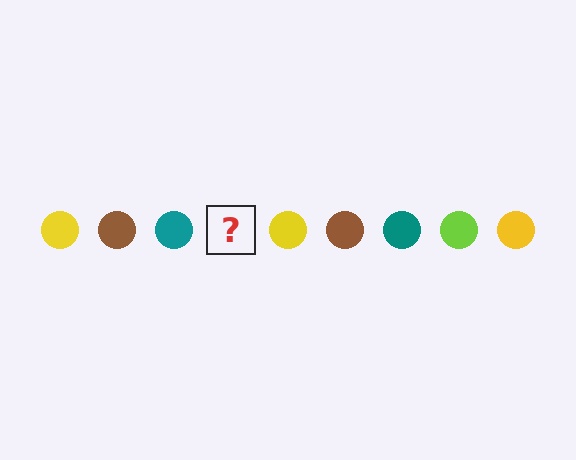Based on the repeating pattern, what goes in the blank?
The blank should be a lime circle.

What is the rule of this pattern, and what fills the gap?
The rule is that the pattern cycles through yellow, brown, teal, lime circles. The gap should be filled with a lime circle.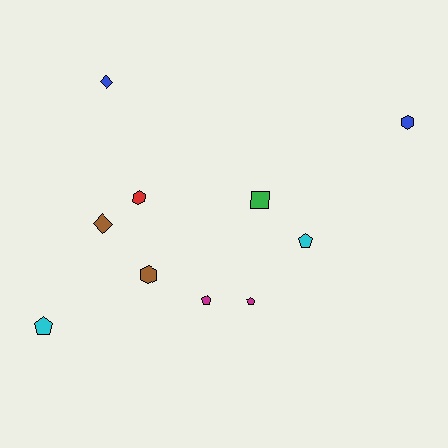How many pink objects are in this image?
There are no pink objects.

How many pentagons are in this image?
There are 4 pentagons.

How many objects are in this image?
There are 10 objects.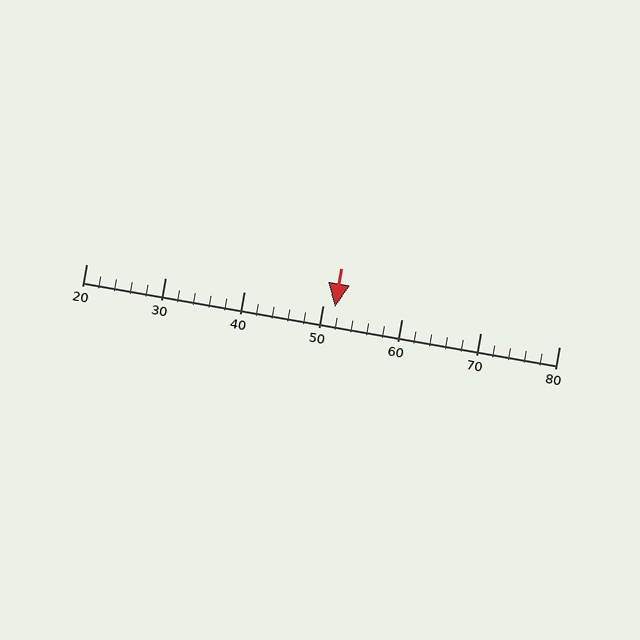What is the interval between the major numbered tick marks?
The major tick marks are spaced 10 units apart.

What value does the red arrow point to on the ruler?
The red arrow points to approximately 52.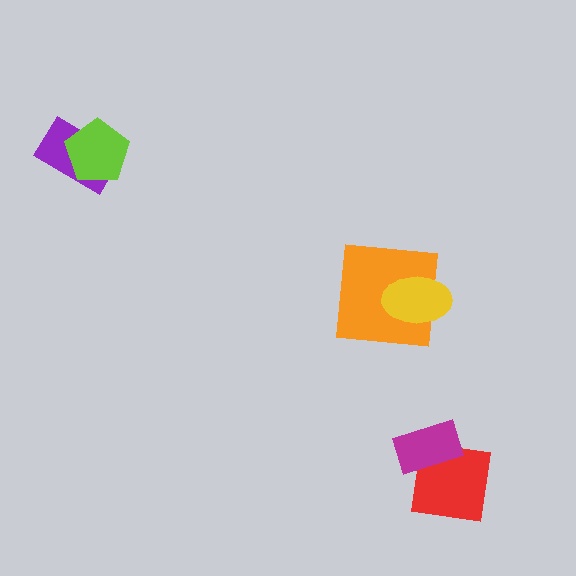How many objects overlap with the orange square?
1 object overlaps with the orange square.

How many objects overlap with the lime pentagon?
1 object overlaps with the lime pentagon.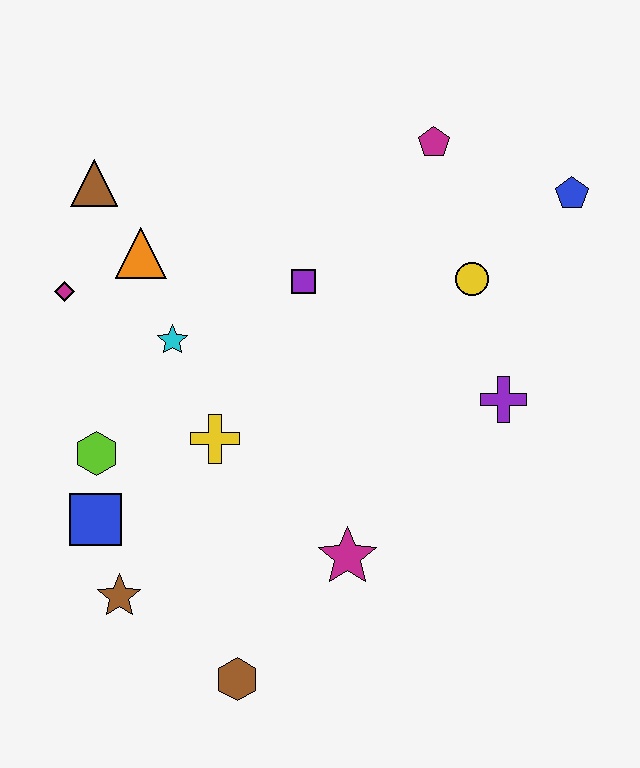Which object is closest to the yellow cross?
The cyan star is closest to the yellow cross.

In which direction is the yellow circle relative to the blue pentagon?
The yellow circle is to the left of the blue pentagon.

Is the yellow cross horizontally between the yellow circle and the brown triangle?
Yes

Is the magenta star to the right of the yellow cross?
Yes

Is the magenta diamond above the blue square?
Yes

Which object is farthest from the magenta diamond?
The blue pentagon is farthest from the magenta diamond.